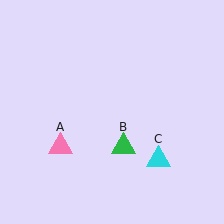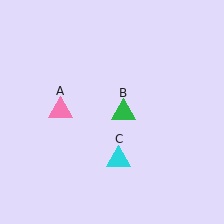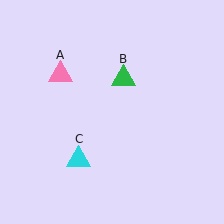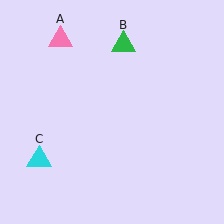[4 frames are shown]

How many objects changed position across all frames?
3 objects changed position: pink triangle (object A), green triangle (object B), cyan triangle (object C).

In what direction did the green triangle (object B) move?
The green triangle (object B) moved up.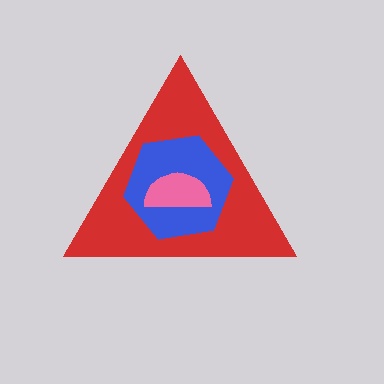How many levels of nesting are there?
3.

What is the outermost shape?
The red triangle.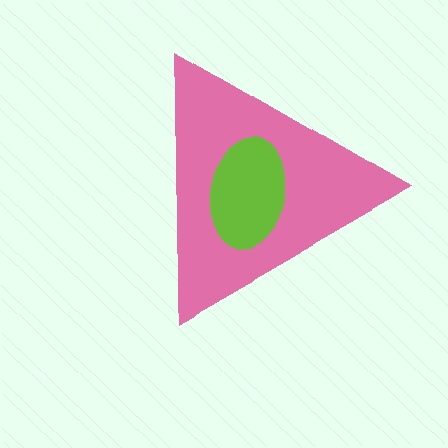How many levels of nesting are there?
2.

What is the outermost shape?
The pink triangle.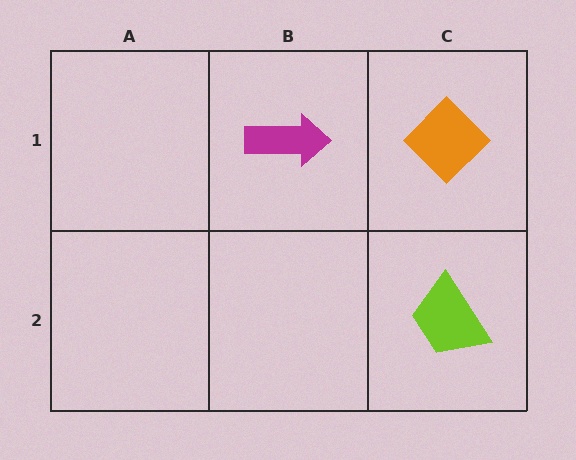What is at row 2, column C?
A lime trapezoid.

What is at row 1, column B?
A magenta arrow.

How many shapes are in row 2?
1 shape.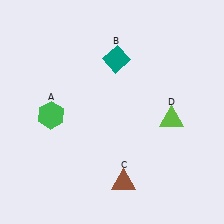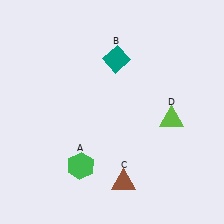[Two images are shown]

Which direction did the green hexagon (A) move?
The green hexagon (A) moved down.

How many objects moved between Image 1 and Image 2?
1 object moved between the two images.